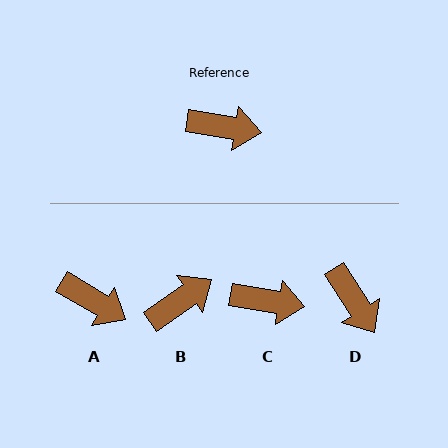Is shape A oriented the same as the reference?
No, it is off by about 22 degrees.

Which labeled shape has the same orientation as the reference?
C.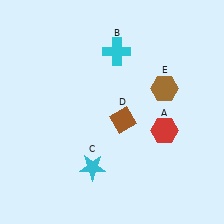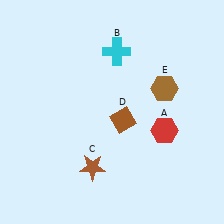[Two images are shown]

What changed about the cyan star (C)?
In Image 1, C is cyan. In Image 2, it changed to brown.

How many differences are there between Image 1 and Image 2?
There is 1 difference between the two images.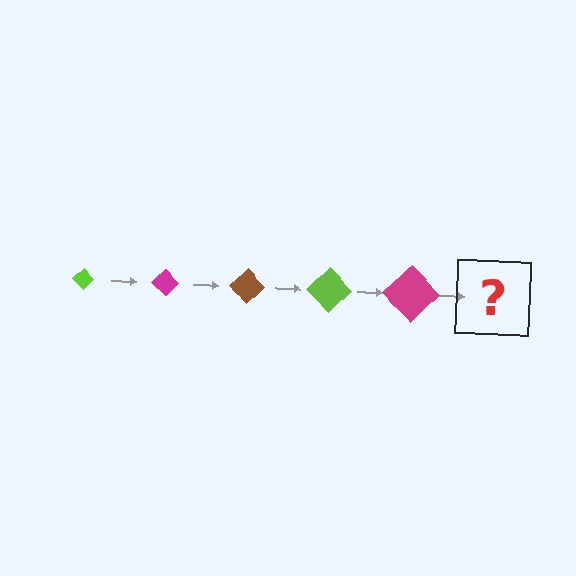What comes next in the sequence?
The next element should be a brown diamond, larger than the previous one.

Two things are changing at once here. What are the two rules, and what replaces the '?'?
The two rules are that the diamond grows larger each step and the color cycles through lime, magenta, and brown. The '?' should be a brown diamond, larger than the previous one.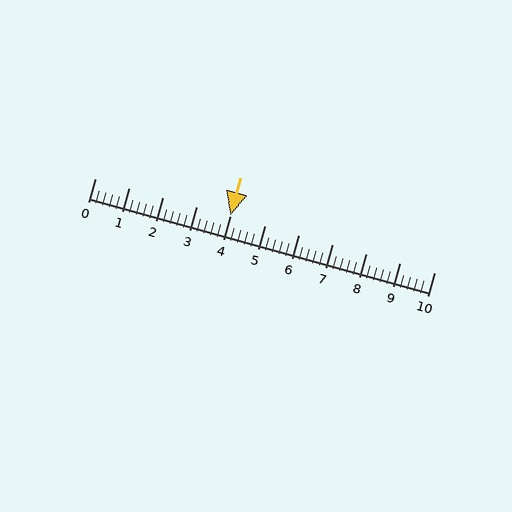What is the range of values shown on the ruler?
The ruler shows values from 0 to 10.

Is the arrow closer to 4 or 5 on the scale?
The arrow is closer to 4.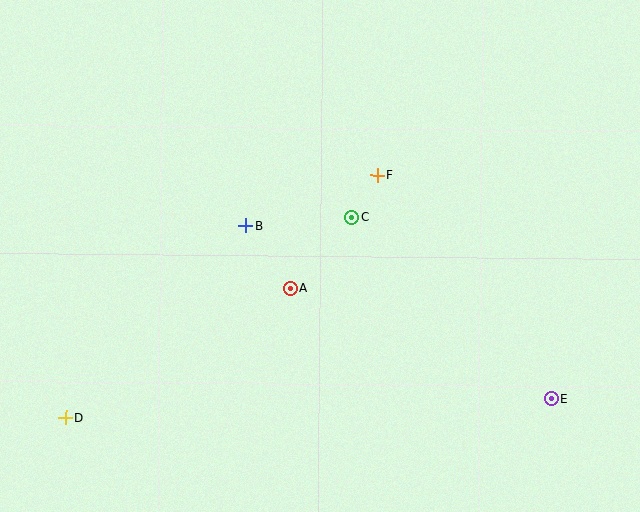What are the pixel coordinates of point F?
Point F is at (377, 175).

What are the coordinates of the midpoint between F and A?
The midpoint between F and A is at (334, 231).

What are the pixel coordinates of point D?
Point D is at (66, 417).